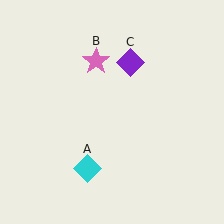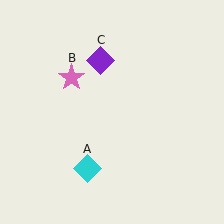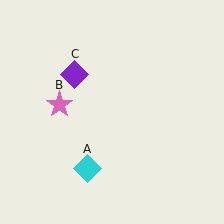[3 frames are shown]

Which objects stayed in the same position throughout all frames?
Cyan diamond (object A) remained stationary.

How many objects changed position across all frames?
2 objects changed position: pink star (object B), purple diamond (object C).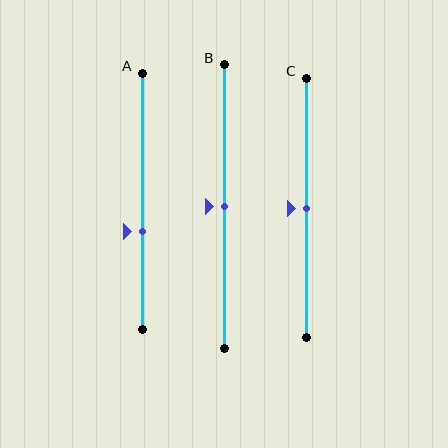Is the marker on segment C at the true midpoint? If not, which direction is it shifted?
Yes, the marker on segment C is at the true midpoint.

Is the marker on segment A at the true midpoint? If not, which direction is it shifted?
No, the marker on segment A is shifted downward by about 12% of the segment length.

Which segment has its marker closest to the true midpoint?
Segment B has its marker closest to the true midpoint.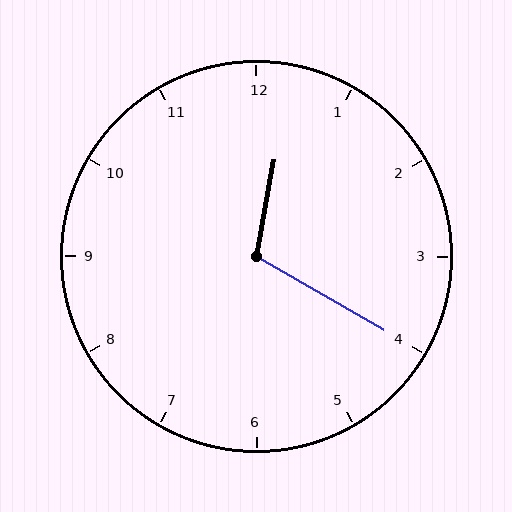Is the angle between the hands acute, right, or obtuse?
It is obtuse.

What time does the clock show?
12:20.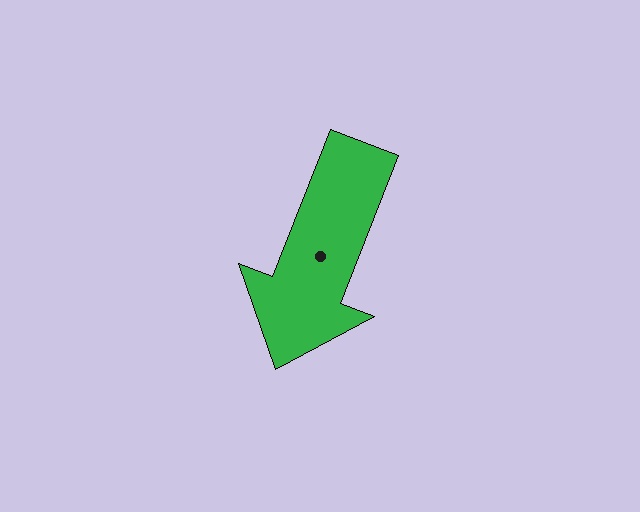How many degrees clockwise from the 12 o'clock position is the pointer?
Approximately 202 degrees.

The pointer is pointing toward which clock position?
Roughly 7 o'clock.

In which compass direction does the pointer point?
South.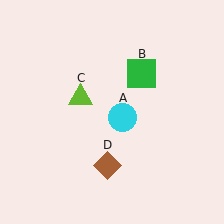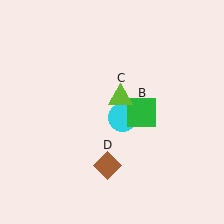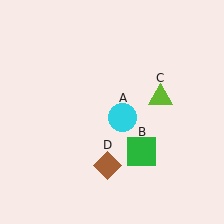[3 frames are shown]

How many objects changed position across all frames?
2 objects changed position: green square (object B), lime triangle (object C).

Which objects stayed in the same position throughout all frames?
Cyan circle (object A) and brown diamond (object D) remained stationary.